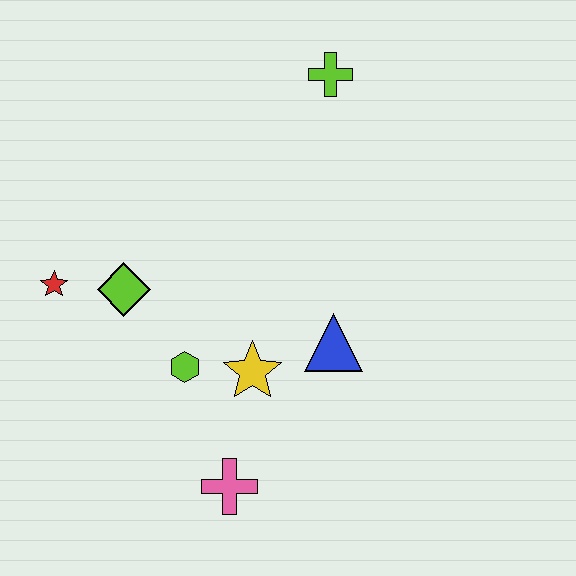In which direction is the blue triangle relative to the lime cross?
The blue triangle is below the lime cross.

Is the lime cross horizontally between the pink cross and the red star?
No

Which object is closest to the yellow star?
The lime hexagon is closest to the yellow star.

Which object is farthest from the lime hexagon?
The lime cross is farthest from the lime hexagon.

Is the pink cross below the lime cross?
Yes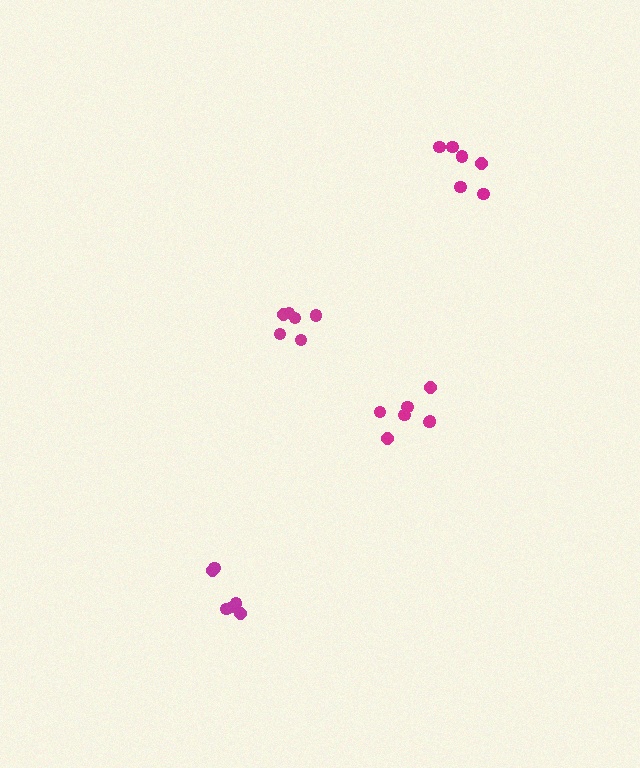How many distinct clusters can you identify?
There are 4 distinct clusters.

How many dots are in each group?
Group 1: 7 dots, Group 2: 6 dots, Group 3: 6 dots, Group 4: 6 dots (25 total).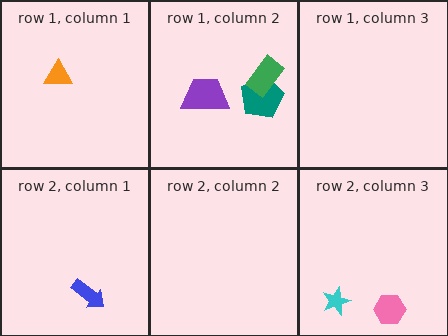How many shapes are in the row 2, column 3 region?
2.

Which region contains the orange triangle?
The row 1, column 1 region.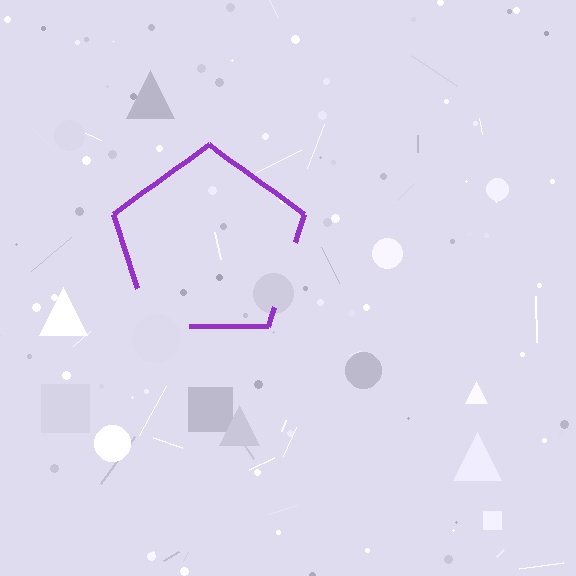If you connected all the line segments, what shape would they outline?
They would outline a pentagon.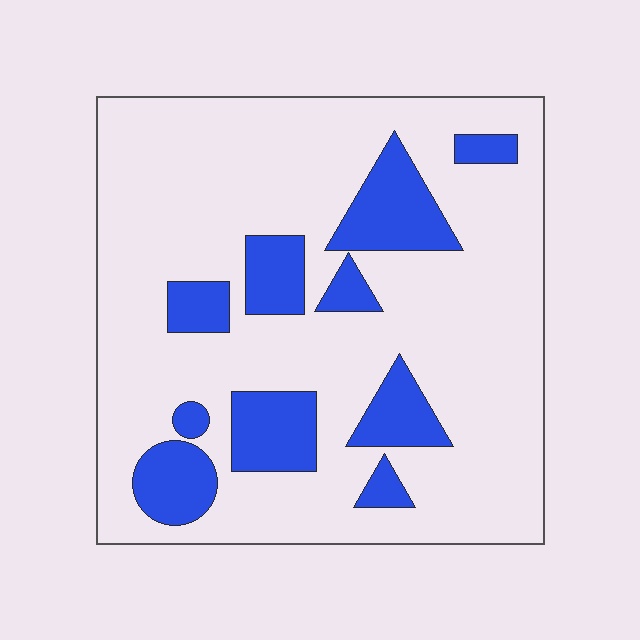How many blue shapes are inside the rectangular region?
10.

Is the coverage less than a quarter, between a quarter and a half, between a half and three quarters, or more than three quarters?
Less than a quarter.